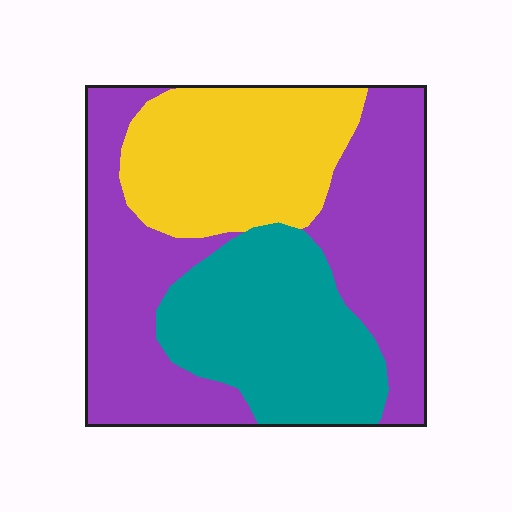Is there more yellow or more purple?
Purple.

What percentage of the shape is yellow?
Yellow covers roughly 25% of the shape.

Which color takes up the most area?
Purple, at roughly 45%.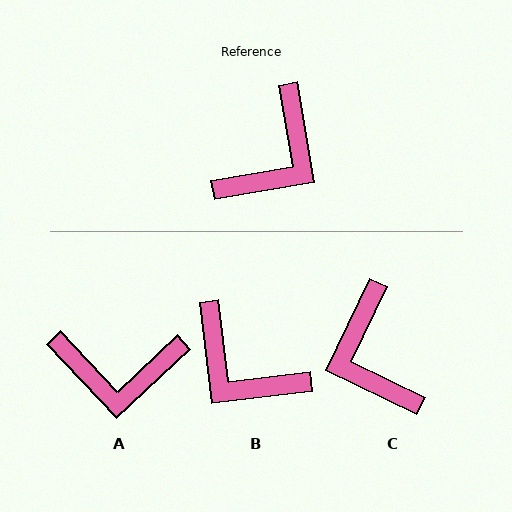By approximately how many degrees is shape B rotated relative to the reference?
Approximately 93 degrees clockwise.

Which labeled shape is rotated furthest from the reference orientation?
C, about 125 degrees away.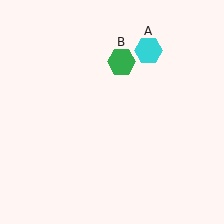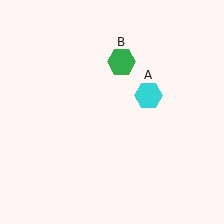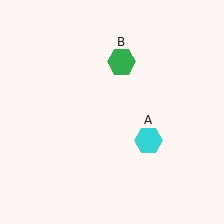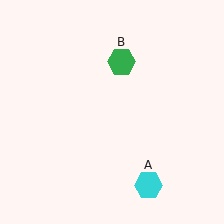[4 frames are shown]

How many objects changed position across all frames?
1 object changed position: cyan hexagon (object A).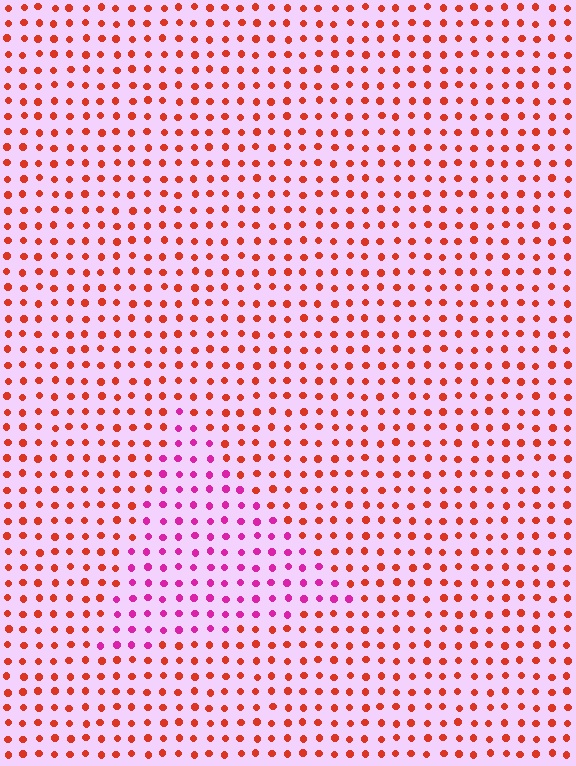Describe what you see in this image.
The image is filled with small red elements in a uniform arrangement. A triangle-shaped region is visible where the elements are tinted to a slightly different hue, forming a subtle color boundary.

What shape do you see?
I see a triangle.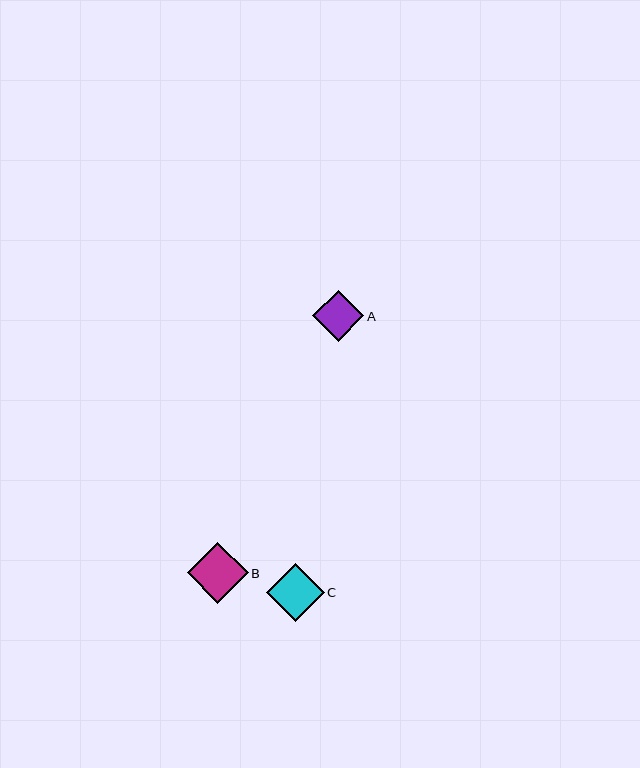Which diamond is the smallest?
Diamond A is the smallest with a size of approximately 51 pixels.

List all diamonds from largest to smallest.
From largest to smallest: B, C, A.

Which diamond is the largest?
Diamond B is the largest with a size of approximately 61 pixels.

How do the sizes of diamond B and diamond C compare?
Diamond B and diamond C are approximately the same size.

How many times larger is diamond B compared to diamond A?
Diamond B is approximately 1.2 times the size of diamond A.